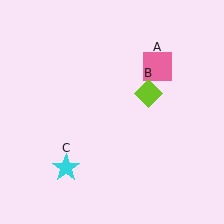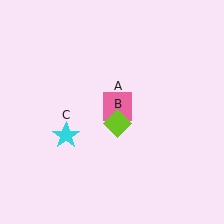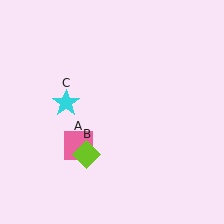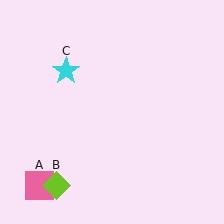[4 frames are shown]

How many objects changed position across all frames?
3 objects changed position: pink square (object A), lime diamond (object B), cyan star (object C).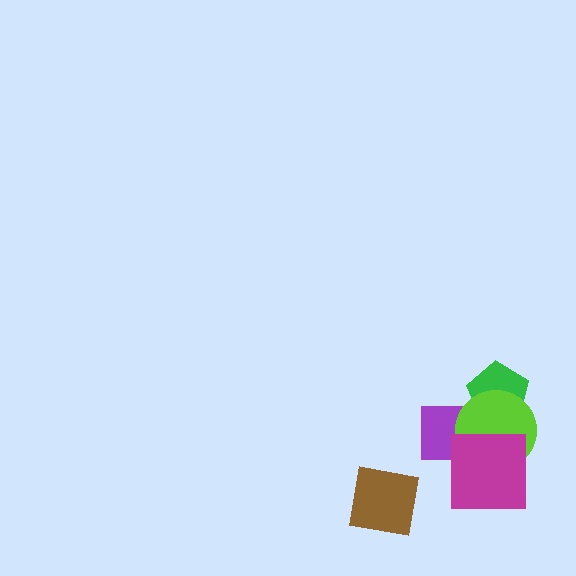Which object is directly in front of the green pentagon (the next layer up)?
The purple rectangle is directly in front of the green pentagon.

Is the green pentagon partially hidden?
Yes, it is partially covered by another shape.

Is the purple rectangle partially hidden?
Yes, it is partially covered by another shape.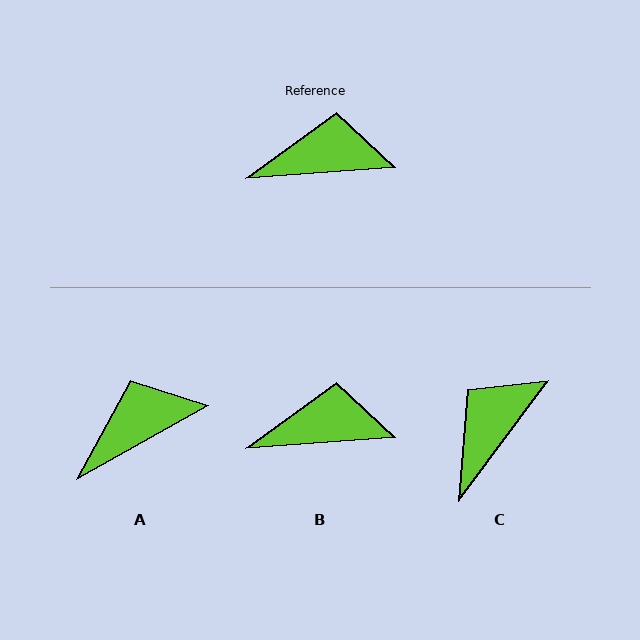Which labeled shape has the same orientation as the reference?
B.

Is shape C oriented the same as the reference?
No, it is off by about 49 degrees.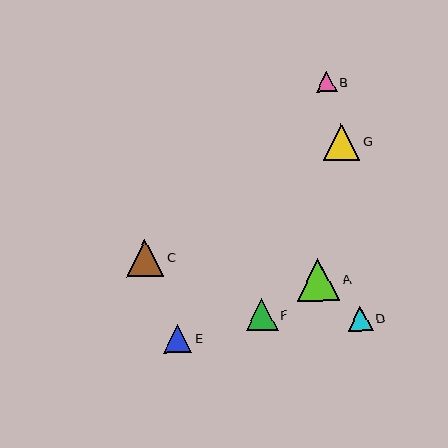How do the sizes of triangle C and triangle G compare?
Triangle C and triangle G are approximately the same size.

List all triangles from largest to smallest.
From largest to smallest: A, C, G, F, E, D, B.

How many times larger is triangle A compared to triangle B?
Triangle A is approximately 2.1 times the size of triangle B.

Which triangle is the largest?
Triangle A is the largest with a size of approximately 42 pixels.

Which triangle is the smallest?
Triangle B is the smallest with a size of approximately 20 pixels.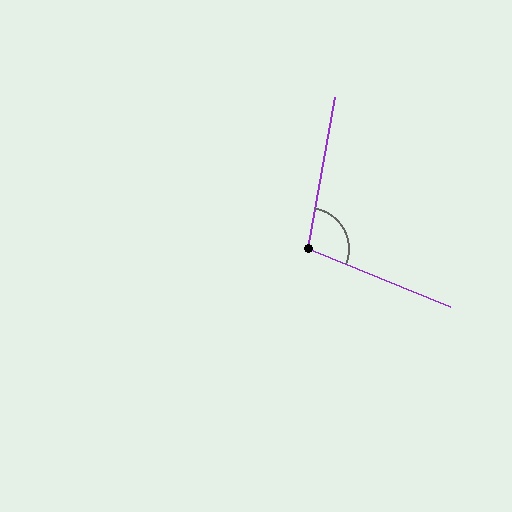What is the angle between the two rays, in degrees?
Approximately 102 degrees.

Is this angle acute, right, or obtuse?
It is obtuse.